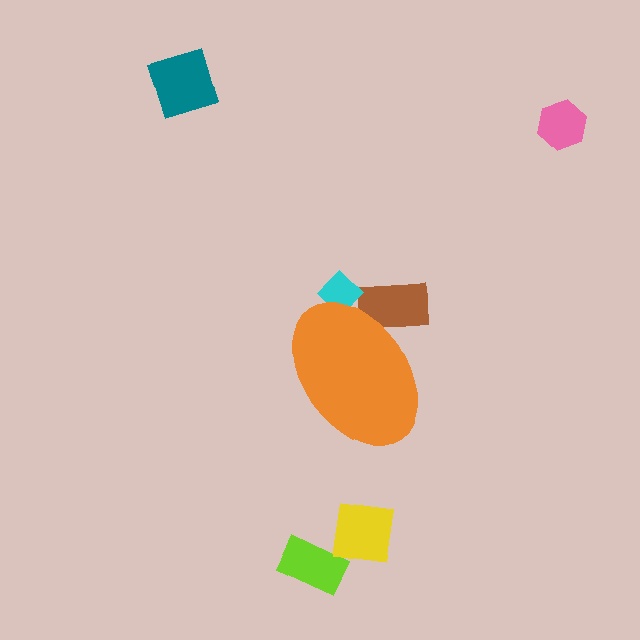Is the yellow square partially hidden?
No, the yellow square is fully visible.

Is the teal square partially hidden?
No, the teal square is fully visible.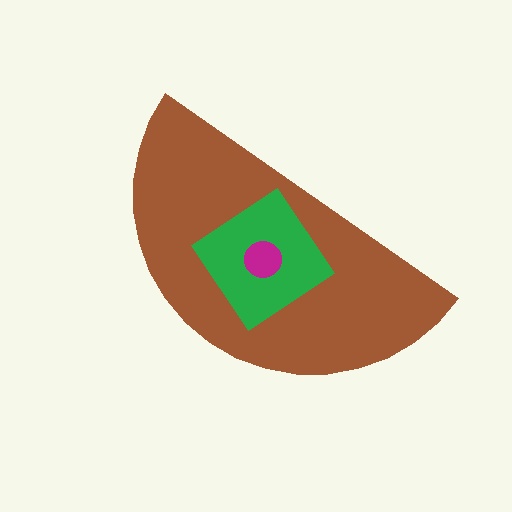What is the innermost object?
The magenta circle.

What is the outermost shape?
The brown semicircle.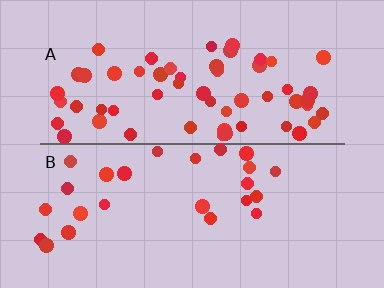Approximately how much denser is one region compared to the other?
Approximately 2.2× — region A over region B.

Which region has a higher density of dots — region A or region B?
A (the top).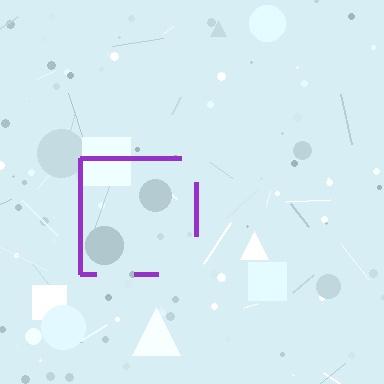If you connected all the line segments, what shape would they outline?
They would outline a square.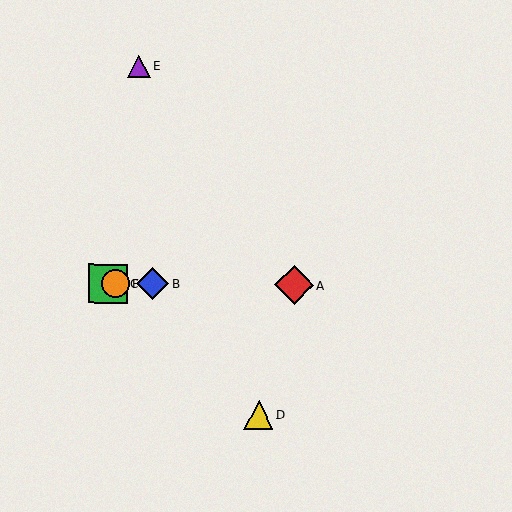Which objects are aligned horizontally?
Objects A, B, C, F are aligned horizontally.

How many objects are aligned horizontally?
4 objects (A, B, C, F) are aligned horizontally.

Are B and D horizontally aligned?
No, B is at y≈284 and D is at y≈415.